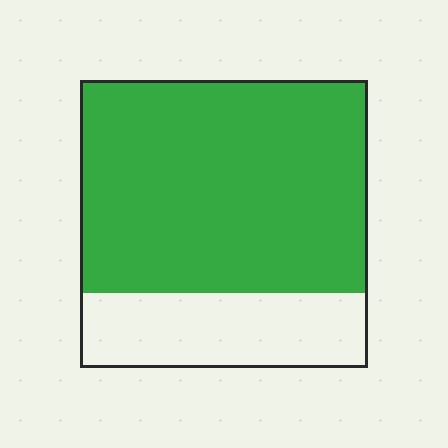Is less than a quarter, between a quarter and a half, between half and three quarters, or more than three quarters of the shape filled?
Between half and three quarters.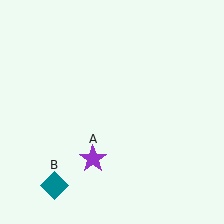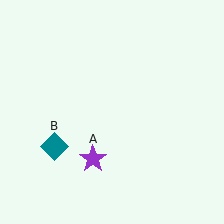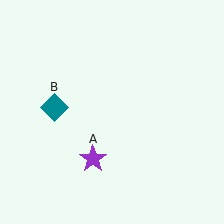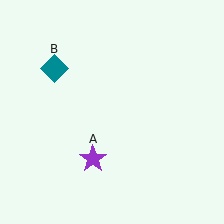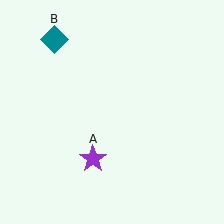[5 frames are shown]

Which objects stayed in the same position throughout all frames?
Purple star (object A) remained stationary.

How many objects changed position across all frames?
1 object changed position: teal diamond (object B).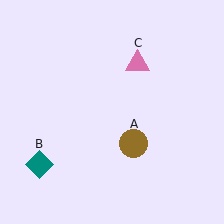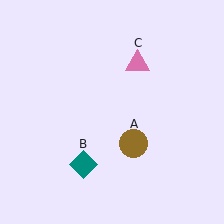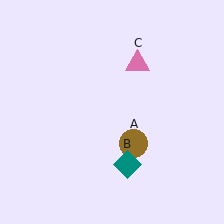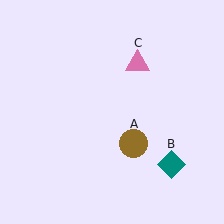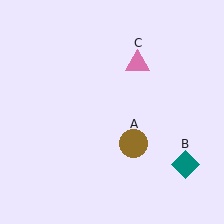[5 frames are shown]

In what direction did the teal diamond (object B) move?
The teal diamond (object B) moved right.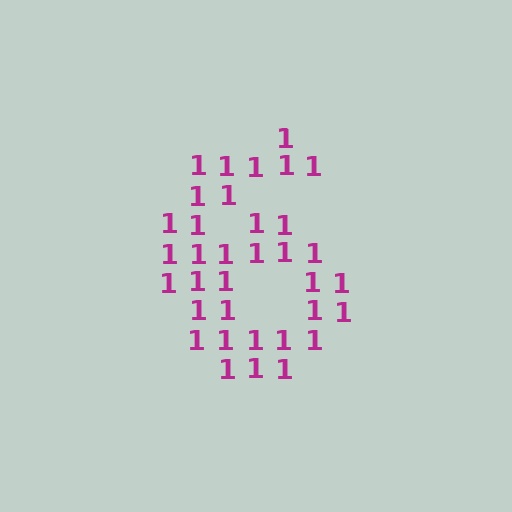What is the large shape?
The large shape is the digit 6.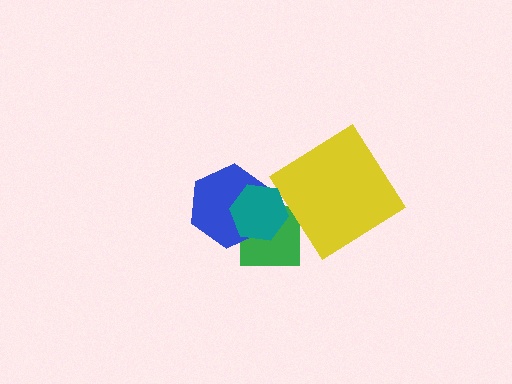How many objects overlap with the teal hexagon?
2 objects overlap with the teal hexagon.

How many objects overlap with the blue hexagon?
2 objects overlap with the blue hexagon.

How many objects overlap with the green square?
2 objects overlap with the green square.